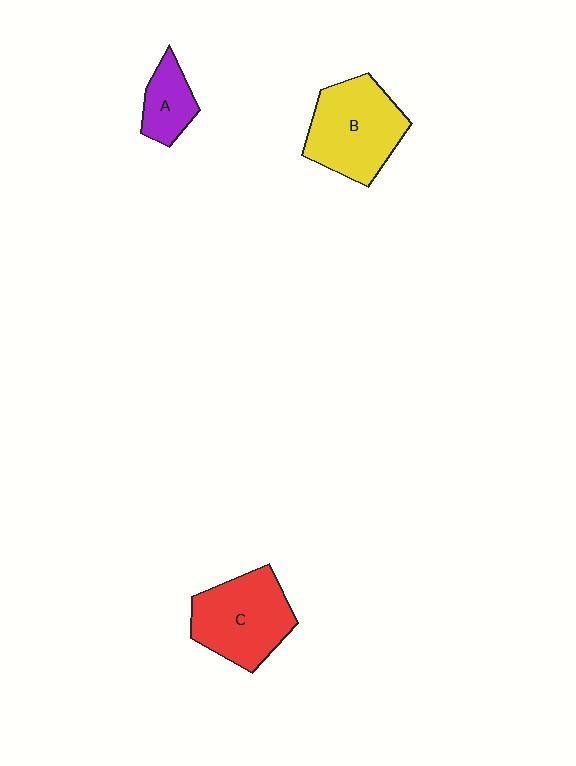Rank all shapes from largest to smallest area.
From largest to smallest: B (yellow), C (red), A (purple).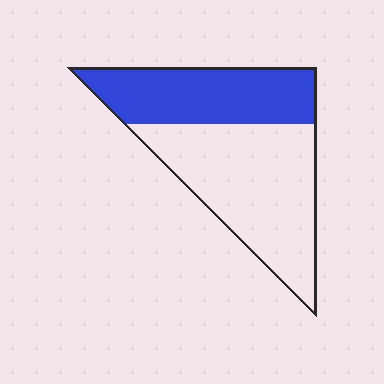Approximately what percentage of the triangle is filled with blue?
Approximately 40%.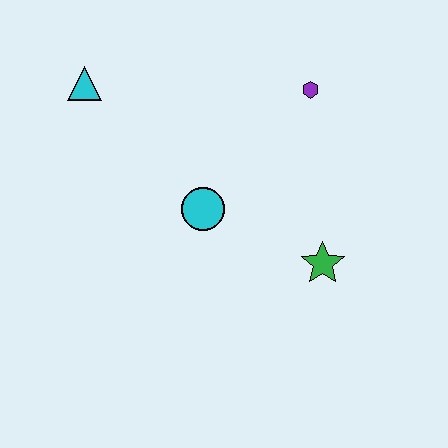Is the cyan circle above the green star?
Yes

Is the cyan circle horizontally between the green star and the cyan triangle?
Yes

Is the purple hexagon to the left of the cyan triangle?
No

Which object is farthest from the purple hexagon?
The cyan triangle is farthest from the purple hexagon.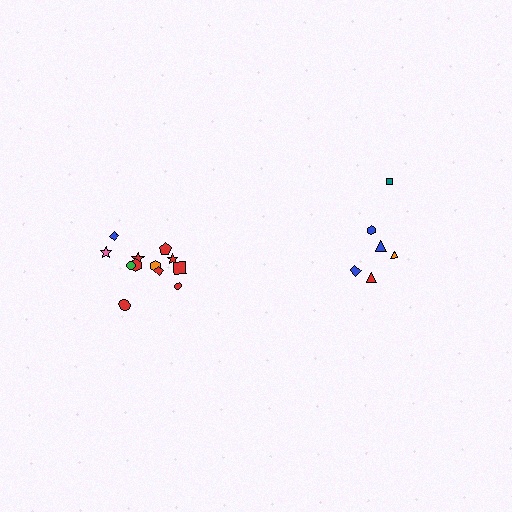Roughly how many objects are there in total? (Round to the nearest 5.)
Roughly 20 objects in total.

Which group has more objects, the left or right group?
The left group.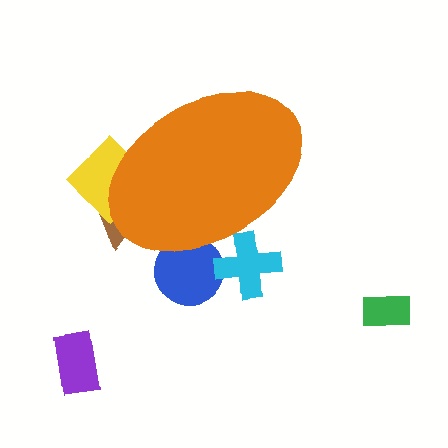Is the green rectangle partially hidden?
No, the green rectangle is fully visible.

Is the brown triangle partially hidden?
Yes, the brown triangle is partially hidden behind the orange ellipse.